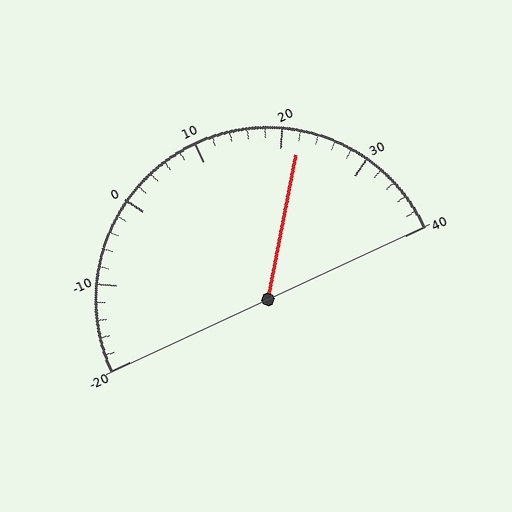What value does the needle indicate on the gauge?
The needle indicates approximately 22.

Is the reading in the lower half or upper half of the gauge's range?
The reading is in the upper half of the range (-20 to 40).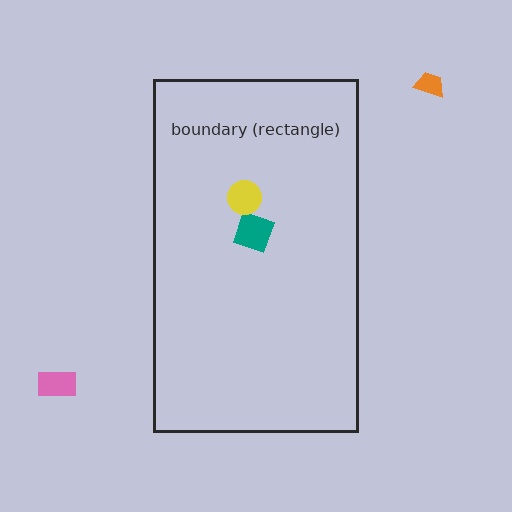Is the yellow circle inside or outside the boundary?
Inside.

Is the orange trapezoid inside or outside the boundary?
Outside.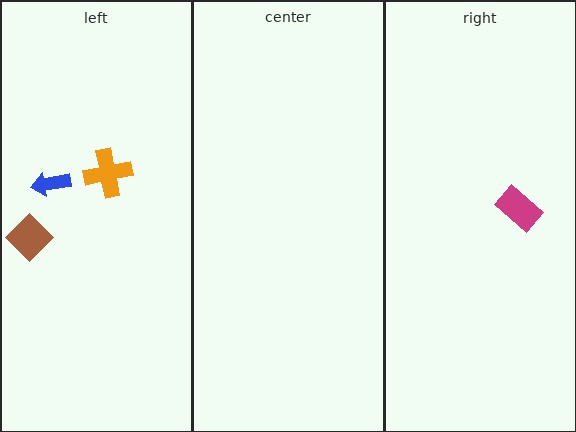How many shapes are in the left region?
3.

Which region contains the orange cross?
The left region.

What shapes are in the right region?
The magenta rectangle.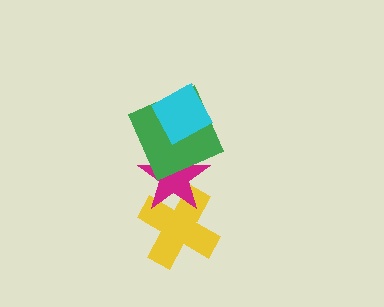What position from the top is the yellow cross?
The yellow cross is 4th from the top.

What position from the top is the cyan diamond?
The cyan diamond is 1st from the top.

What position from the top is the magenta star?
The magenta star is 3rd from the top.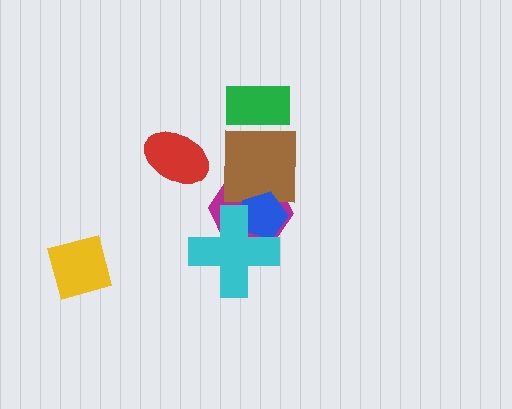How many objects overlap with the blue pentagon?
3 objects overlap with the blue pentagon.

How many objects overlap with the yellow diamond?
0 objects overlap with the yellow diamond.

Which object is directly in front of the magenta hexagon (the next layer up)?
The brown square is directly in front of the magenta hexagon.